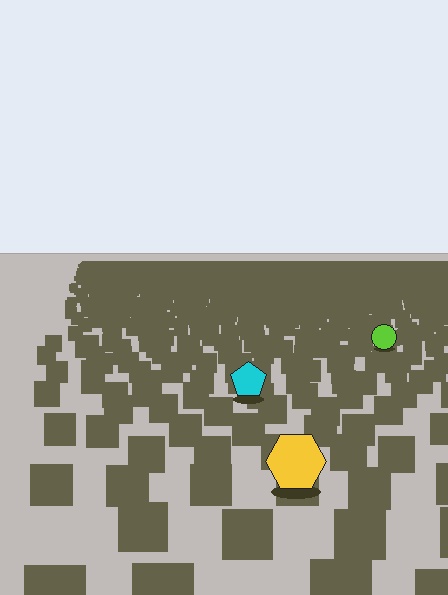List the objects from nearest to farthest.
From nearest to farthest: the yellow hexagon, the cyan pentagon, the lime circle.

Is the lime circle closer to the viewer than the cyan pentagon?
No. The cyan pentagon is closer — you can tell from the texture gradient: the ground texture is coarser near it.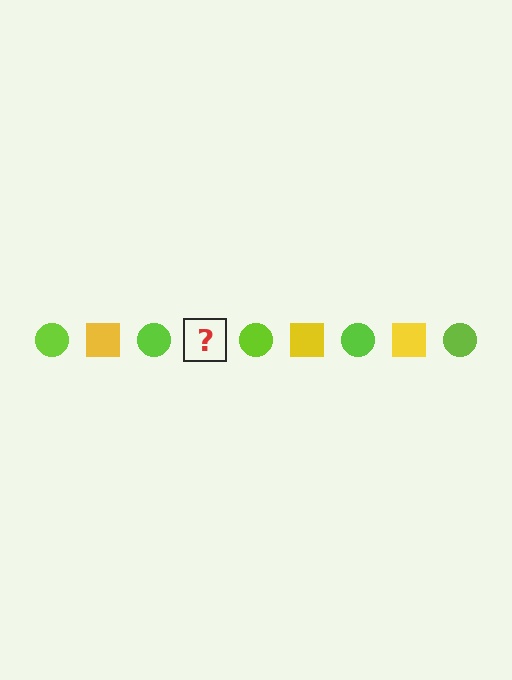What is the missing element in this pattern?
The missing element is a yellow square.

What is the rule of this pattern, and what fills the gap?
The rule is that the pattern alternates between lime circle and yellow square. The gap should be filled with a yellow square.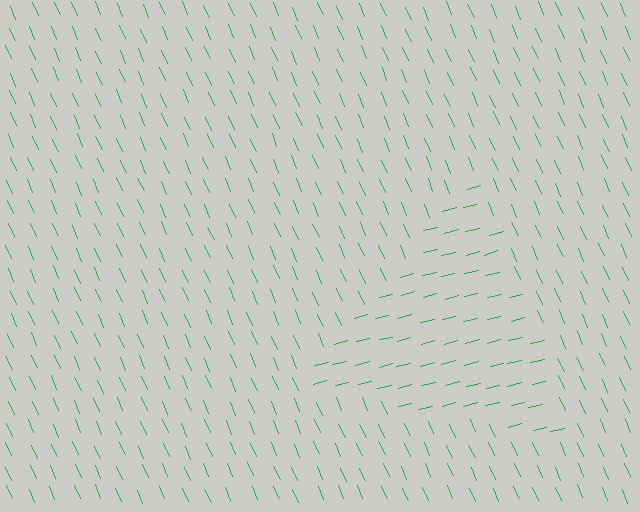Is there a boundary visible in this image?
Yes, there is a texture boundary formed by a change in line orientation.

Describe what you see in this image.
The image is filled with small green line segments. A triangle region in the image has lines oriented differently from the surrounding lines, creating a visible texture boundary.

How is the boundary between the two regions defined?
The boundary is defined purely by a change in line orientation (approximately 81 degrees difference). All lines are the same color and thickness.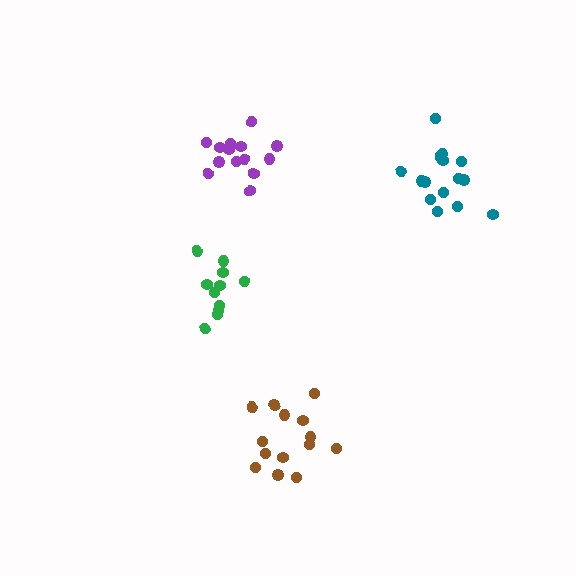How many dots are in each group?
Group 1: 16 dots, Group 2: 14 dots, Group 3: 11 dots, Group 4: 14 dots (55 total).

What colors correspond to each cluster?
The clusters are colored: teal, purple, green, brown.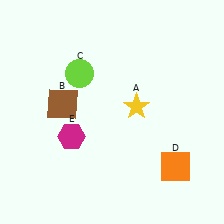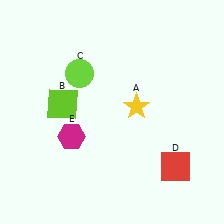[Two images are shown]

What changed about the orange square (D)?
In Image 1, D is orange. In Image 2, it changed to red.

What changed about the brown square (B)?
In Image 1, B is brown. In Image 2, it changed to lime.